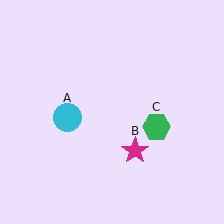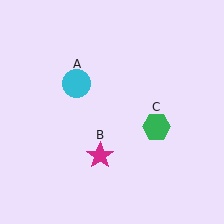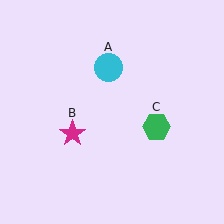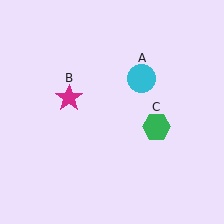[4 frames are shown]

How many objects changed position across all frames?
2 objects changed position: cyan circle (object A), magenta star (object B).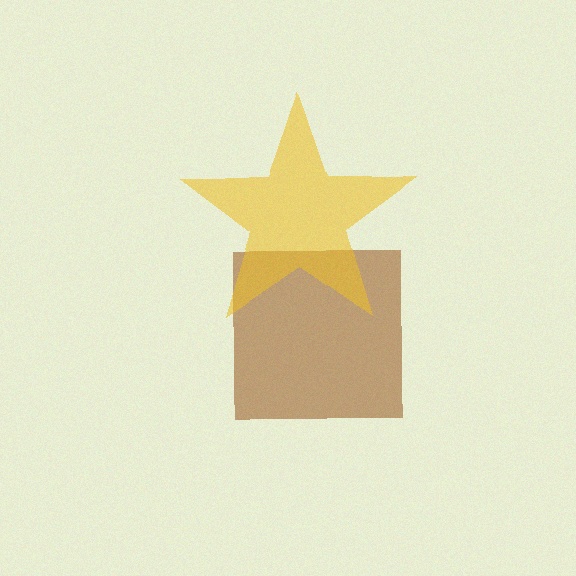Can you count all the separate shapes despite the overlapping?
Yes, there are 2 separate shapes.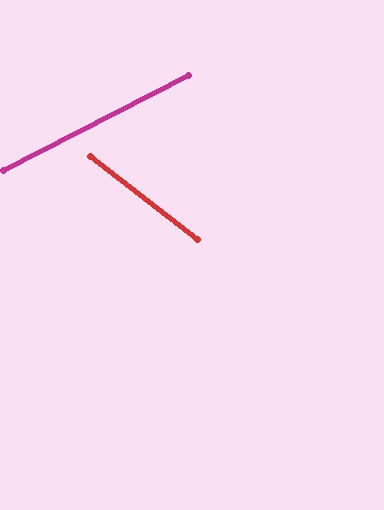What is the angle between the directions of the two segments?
Approximately 65 degrees.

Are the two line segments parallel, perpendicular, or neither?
Neither parallel nor perpendicular — they differ by about 65°.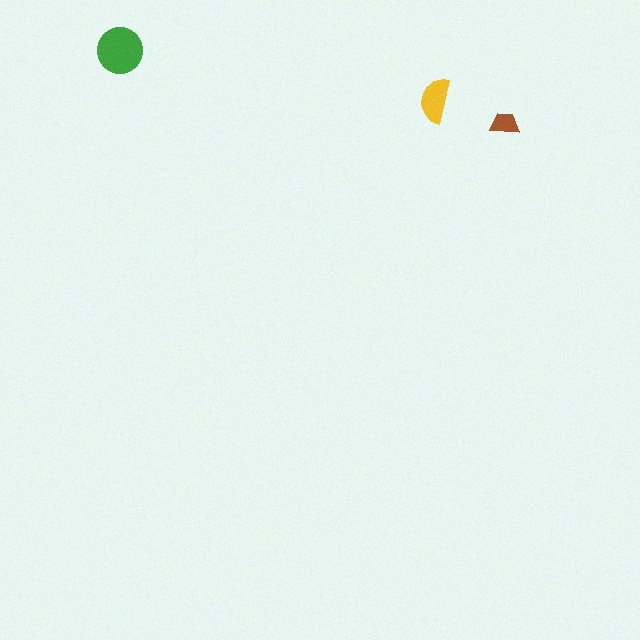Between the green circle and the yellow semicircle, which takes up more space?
The green circle.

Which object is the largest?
The green circle.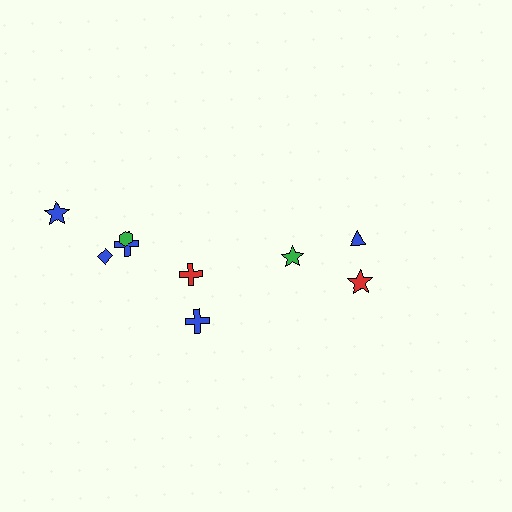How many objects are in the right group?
There are 3 objects.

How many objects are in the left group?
There are 6 objects.